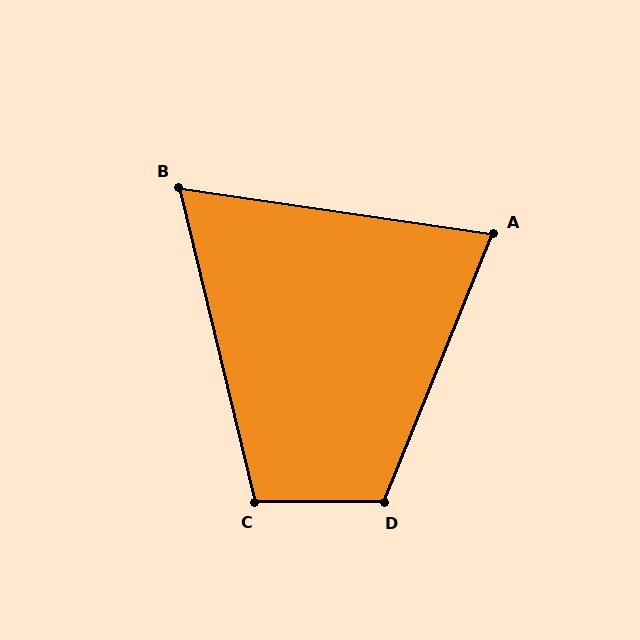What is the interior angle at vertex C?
Approximately 104 degrees (obtuse).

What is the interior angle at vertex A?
Approximately 76 degrees (acute).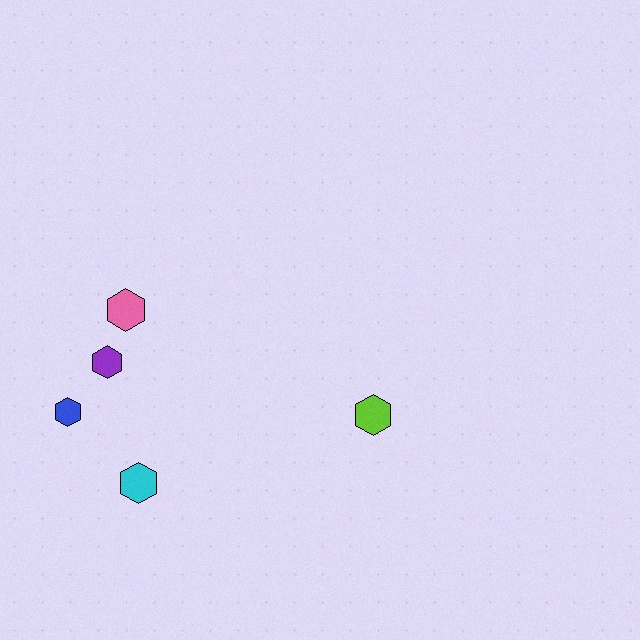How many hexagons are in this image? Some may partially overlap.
There are 5 hexagons.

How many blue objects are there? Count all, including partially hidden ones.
There is 1 blue object.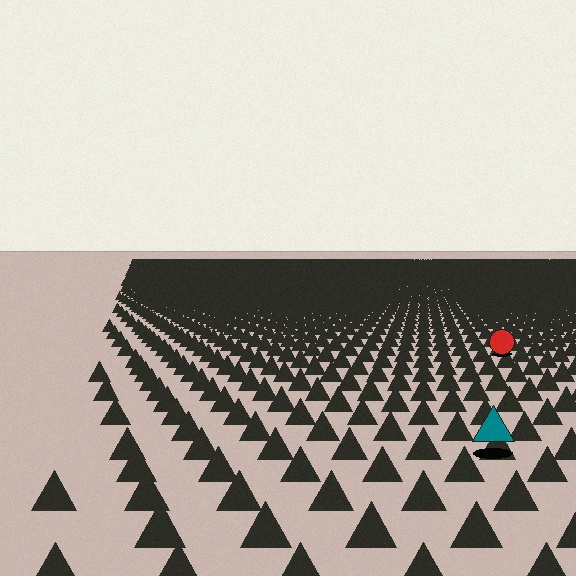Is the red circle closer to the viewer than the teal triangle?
No. The teal triangle is closer — you can tell from the texture gradient: the ground texture is coarser near it.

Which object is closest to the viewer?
The teal triangle is closest. The texture marks near it are larger and more spread out.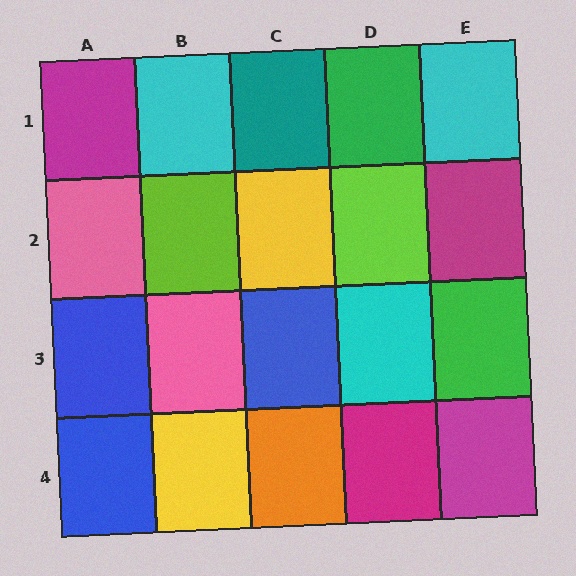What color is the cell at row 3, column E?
Green.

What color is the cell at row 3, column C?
Blue.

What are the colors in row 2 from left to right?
Pink, lime, yellow, lime, magenta.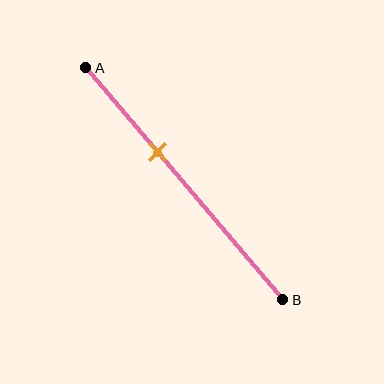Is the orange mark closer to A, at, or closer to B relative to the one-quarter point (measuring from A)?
The orange mark is closer to point B than the one-quarter point of segment AB.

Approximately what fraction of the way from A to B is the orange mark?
The orange mark is approximately 35% of the way from A to B.